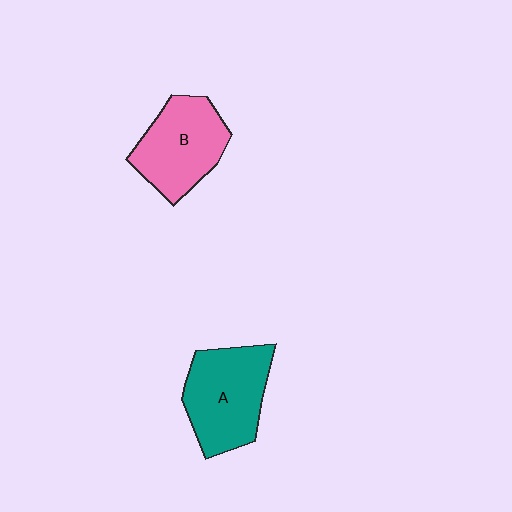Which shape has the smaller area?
Shape B (pink).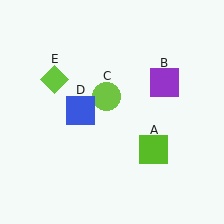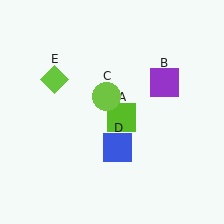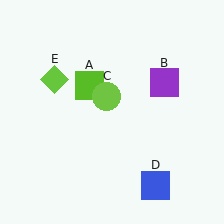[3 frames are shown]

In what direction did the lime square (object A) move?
The lime square (object A) moved up and to the left.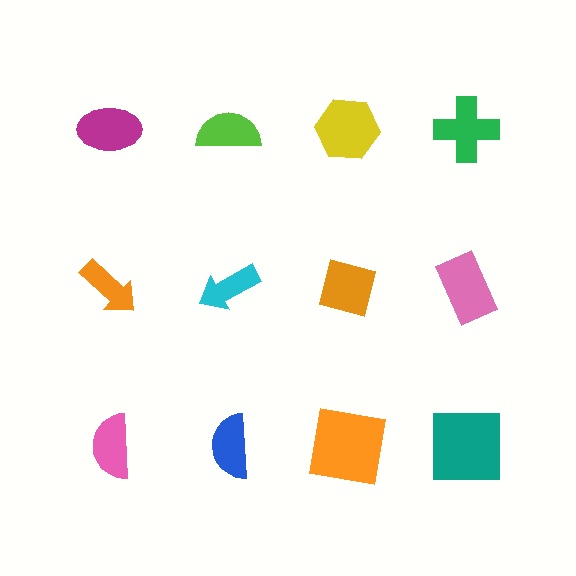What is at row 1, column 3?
A yellow hexagon.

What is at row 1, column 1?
A magenta ellipse.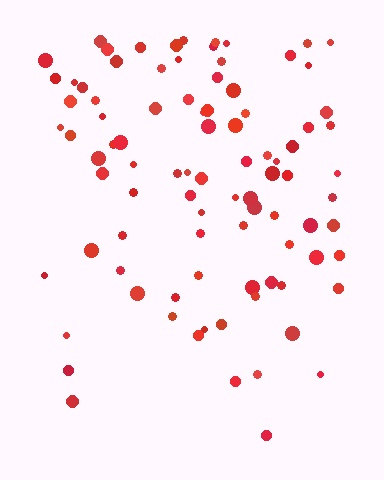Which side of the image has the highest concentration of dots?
The top.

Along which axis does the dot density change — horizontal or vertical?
Vertical.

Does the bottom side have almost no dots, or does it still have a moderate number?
Still a moderate number, just noticeably fewer than the top.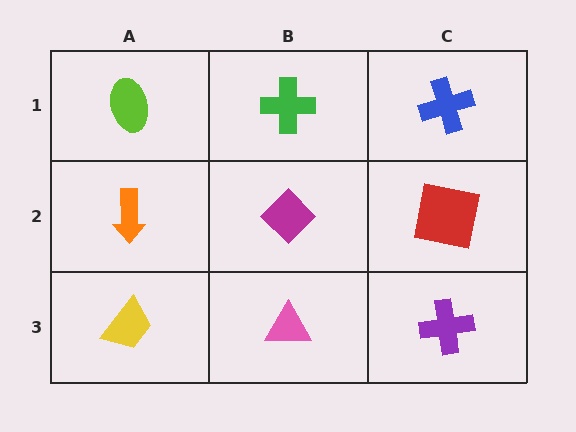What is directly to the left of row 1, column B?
A lime ellipse.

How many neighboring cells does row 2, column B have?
4.